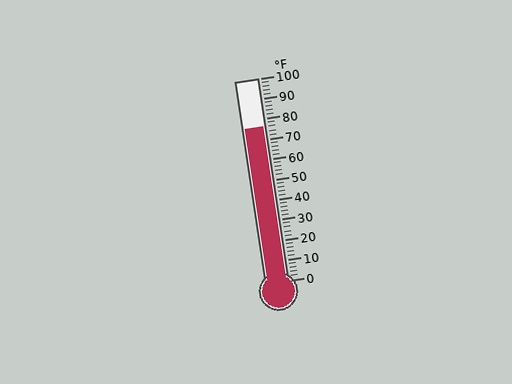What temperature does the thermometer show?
The thermometer shows approximately 76°F.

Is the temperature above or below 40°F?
The temperature is above 40°F.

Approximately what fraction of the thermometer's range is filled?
The thermometer is filled to approximately 75% of its range.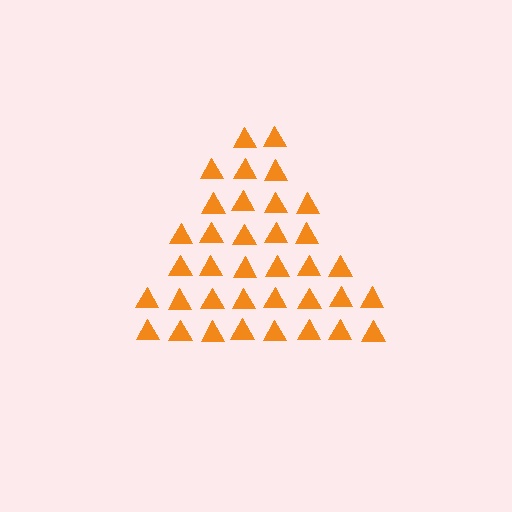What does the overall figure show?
The overall figure shows a triangle.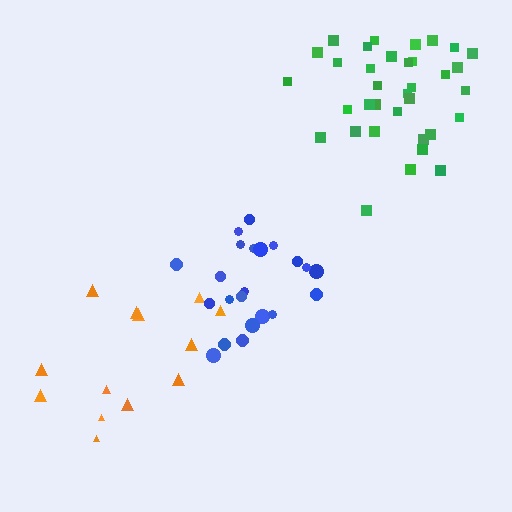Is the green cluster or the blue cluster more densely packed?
Blue.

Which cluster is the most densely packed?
Blue.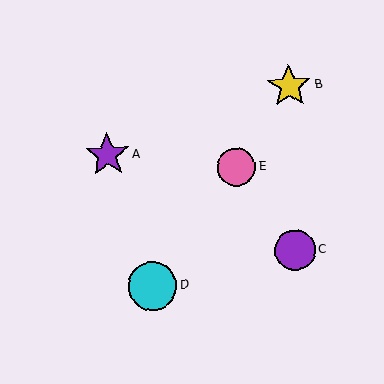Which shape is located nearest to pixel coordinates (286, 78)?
The yellow star (labeled B) at (289, 86) is nearest to that location.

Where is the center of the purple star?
The center of the purple star is at (107, 155).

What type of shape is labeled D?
Shape D is a cyan circle.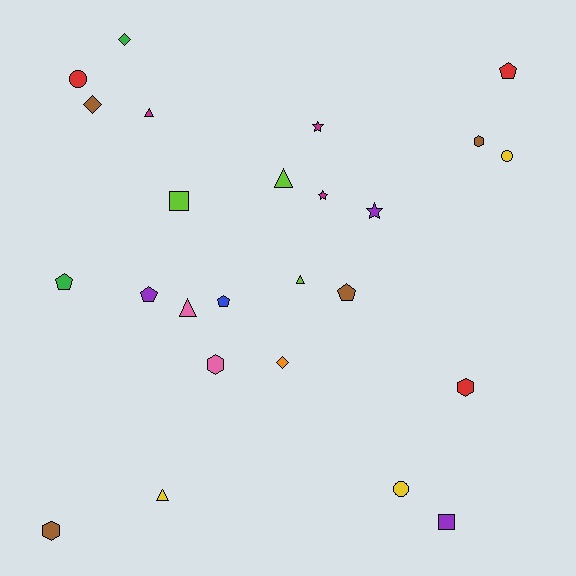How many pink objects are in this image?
There are 2 pink objects.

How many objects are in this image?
There are 25 objects.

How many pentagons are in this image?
There are 5 pentagons.